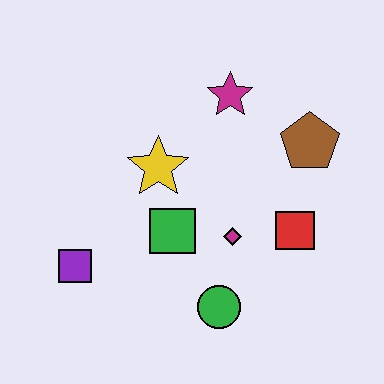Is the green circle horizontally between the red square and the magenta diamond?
No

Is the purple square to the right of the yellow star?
No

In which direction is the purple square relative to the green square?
The purple square is to the left of the green square.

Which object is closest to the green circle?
The magenta diamond is closest to the green circle.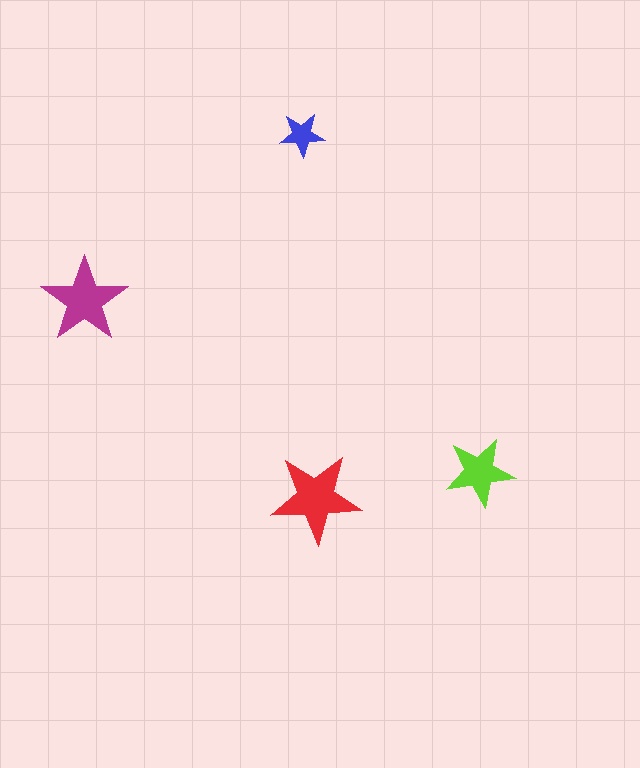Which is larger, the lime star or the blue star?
The lime one.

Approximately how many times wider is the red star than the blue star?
About 2 times wider.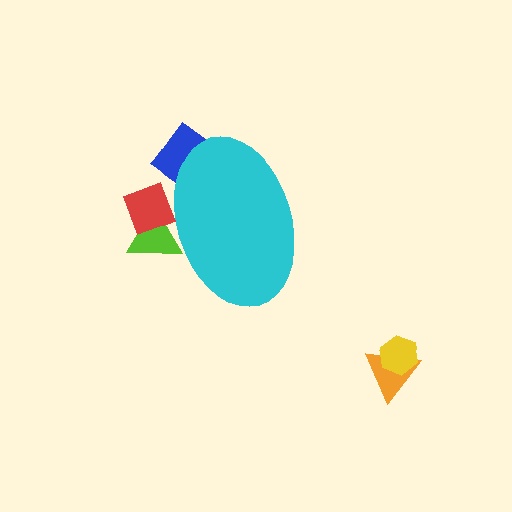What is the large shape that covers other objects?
A cyan ellipse.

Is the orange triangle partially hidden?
No, the orange triangle is fully visible.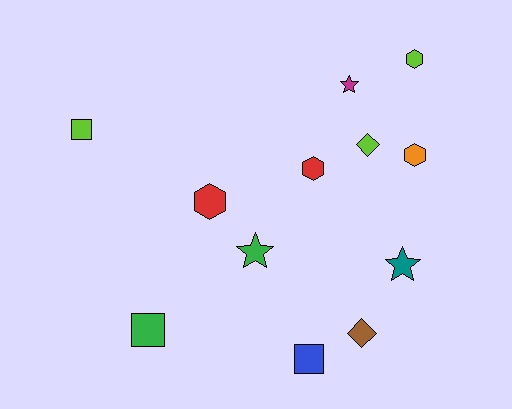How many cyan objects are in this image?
There are no cyan objects.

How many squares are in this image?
There are 3 squares.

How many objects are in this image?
There are 12 objects.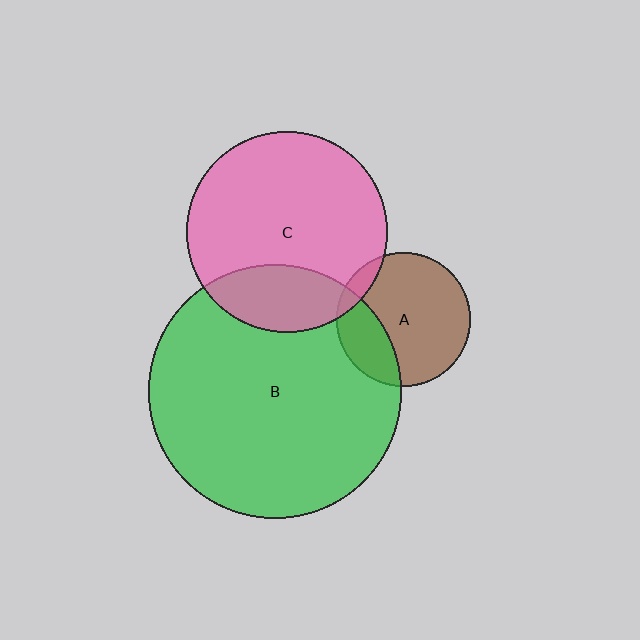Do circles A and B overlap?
Yes.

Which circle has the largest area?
Circle B (green).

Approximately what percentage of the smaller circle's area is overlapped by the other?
Approximately 25%.